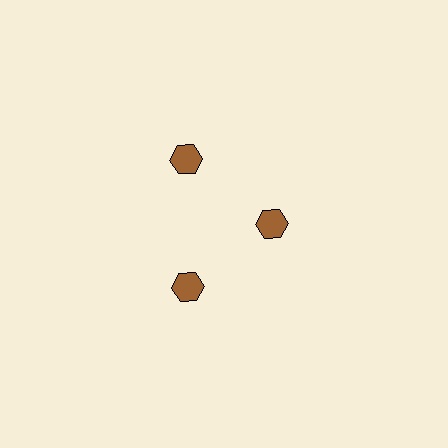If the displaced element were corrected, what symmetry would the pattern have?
It would have 3-fold rotational symmetry — the pattern would map onto itself every 120 degrees.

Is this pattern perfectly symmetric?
No. The 3 brown hexagons are arranged in a ring, but one element near the 3 o'clock position is pulled inward toward the center, breaking the 3-fold rotational symmetry.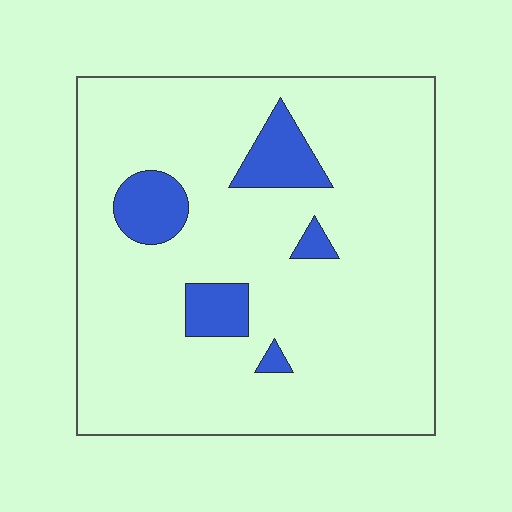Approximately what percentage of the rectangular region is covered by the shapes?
Approximately 10%.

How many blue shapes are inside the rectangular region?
5.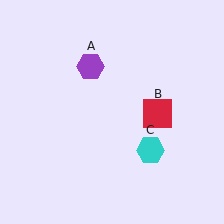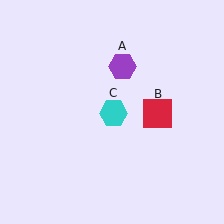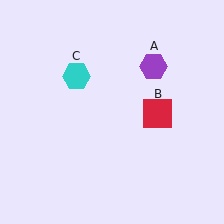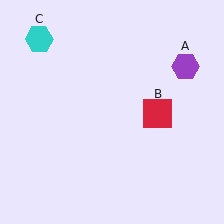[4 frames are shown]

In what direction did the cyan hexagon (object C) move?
The cyan hexagon (object C) moved up and to the left.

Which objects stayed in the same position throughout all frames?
Red square (object B) remained stationary.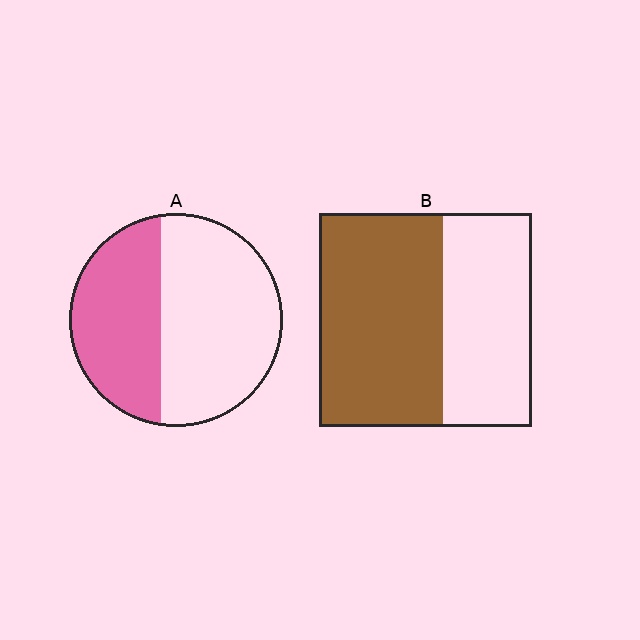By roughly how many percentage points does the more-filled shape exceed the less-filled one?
By roughly 15 percentage points (B over A).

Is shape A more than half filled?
No.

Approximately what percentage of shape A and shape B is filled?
A is approximately 40% and B is approximately 60%.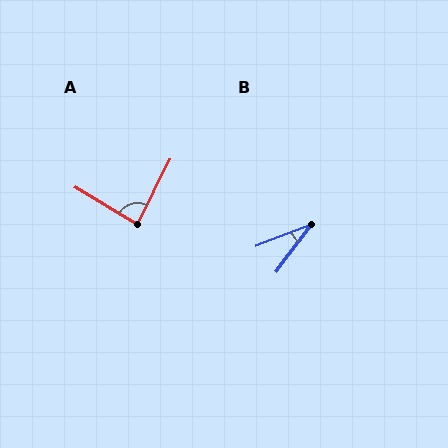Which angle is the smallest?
B, at approximately 32 degrees.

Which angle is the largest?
A, at approximately 86 degrees.